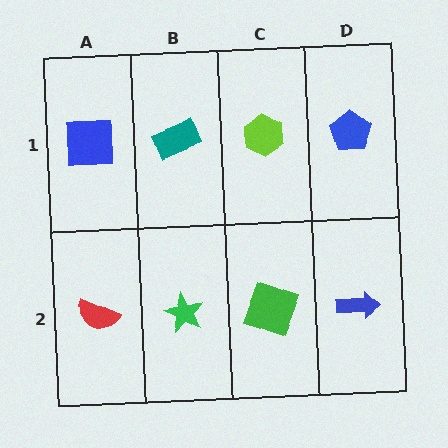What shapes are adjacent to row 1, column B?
A green star (row 2, column B), a blue square (row 1, column A), a lime hexagon (row 1, column C).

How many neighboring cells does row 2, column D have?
2.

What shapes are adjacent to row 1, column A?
A red semicircle (row 2, column A), a teal rectangle (row 1, column B).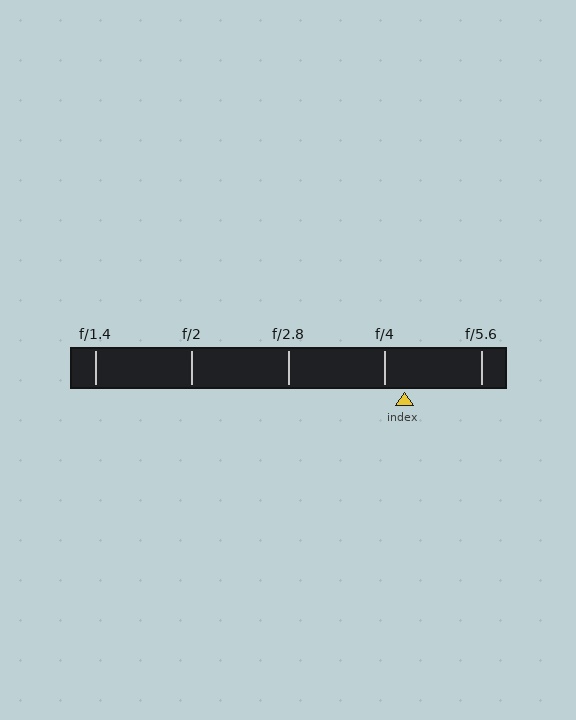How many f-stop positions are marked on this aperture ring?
There are 5 f-stop positions marked.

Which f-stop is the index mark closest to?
The index mark is closest to f/4.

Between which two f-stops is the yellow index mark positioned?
The index mark is between f/4 and f/5.6.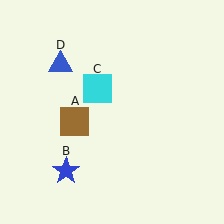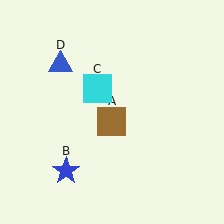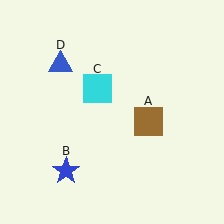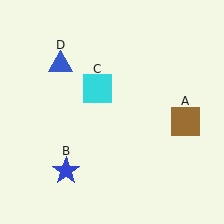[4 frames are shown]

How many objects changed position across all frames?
1 object changed position: brown square (object A).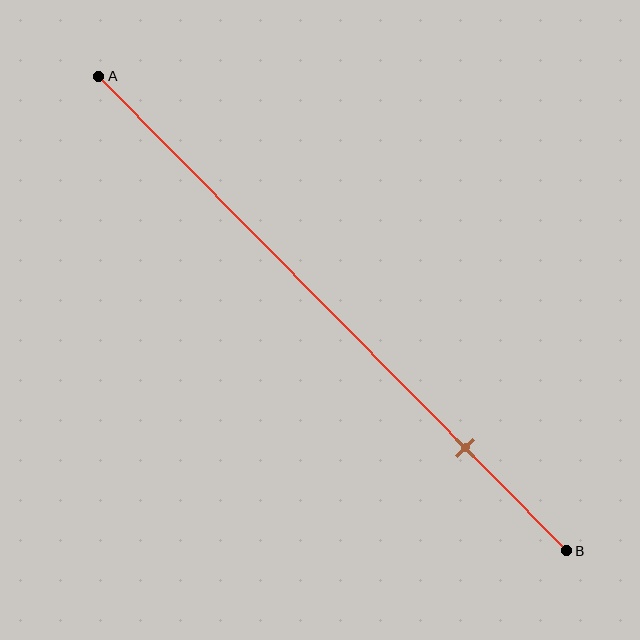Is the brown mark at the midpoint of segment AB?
No, the mark is at about 80% from A, not at the 50% midpoint.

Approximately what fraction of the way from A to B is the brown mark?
The brown mark is approximately 80% of the way from A to B.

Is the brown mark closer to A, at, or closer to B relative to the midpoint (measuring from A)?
The brown mark is closer to point B than the midpoint of segment AB.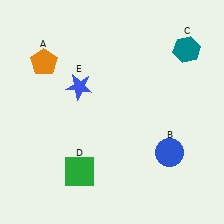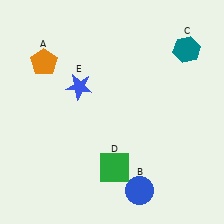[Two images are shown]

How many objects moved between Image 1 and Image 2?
2 objects moved between the two images.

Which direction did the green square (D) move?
The green square (D) moved right.